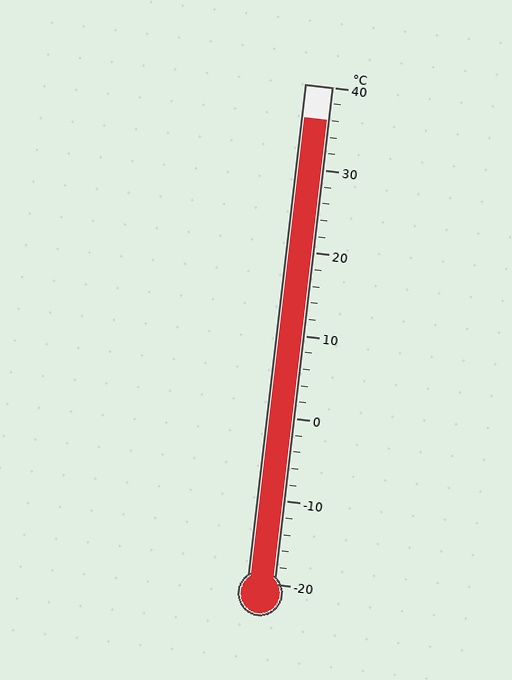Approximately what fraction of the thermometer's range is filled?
The thermometer is filled to approximately 95% of its range.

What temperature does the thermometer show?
The thermometer shows approximately 36°C.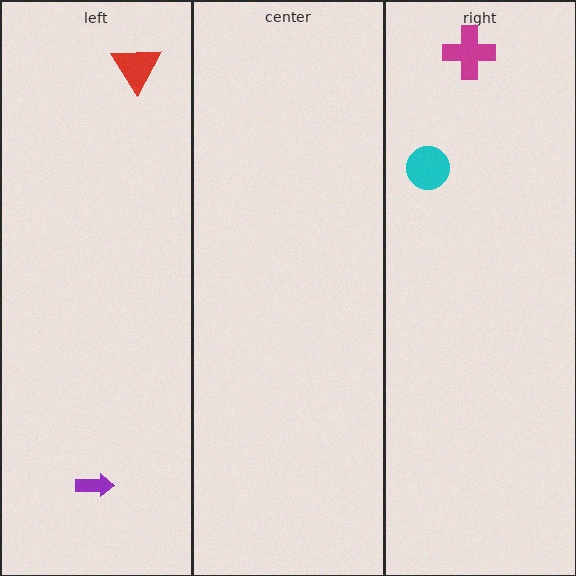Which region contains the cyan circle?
The right region.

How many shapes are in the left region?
2.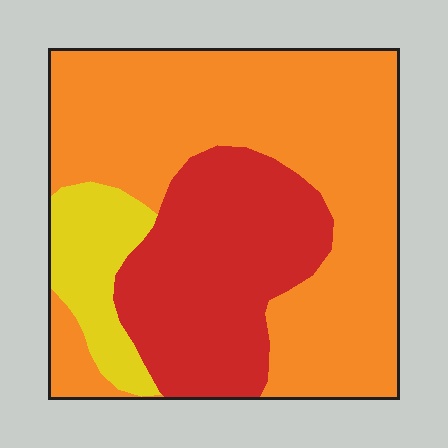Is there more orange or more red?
Orange.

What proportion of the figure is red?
Red covers 30% of the figure.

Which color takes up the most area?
Orange, at roughly 60%.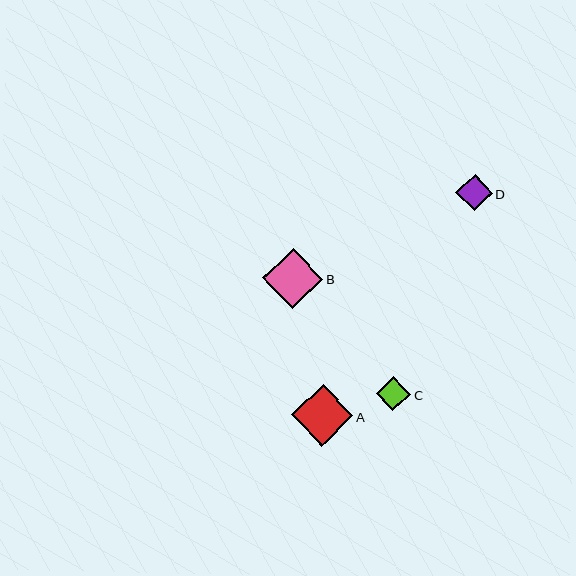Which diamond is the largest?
Diamond A is the largest with a size of approximately 61 pixels.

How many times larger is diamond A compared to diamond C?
Diamond A is approximately 1.8 times the size of diamond C.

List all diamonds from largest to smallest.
From largest to smallest: A, B, D, C.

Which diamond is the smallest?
Diamond C is the smallest with a size of approximately 34 pixels.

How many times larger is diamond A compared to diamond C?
Diamond A is approximately 1.8 times the size of diamond C.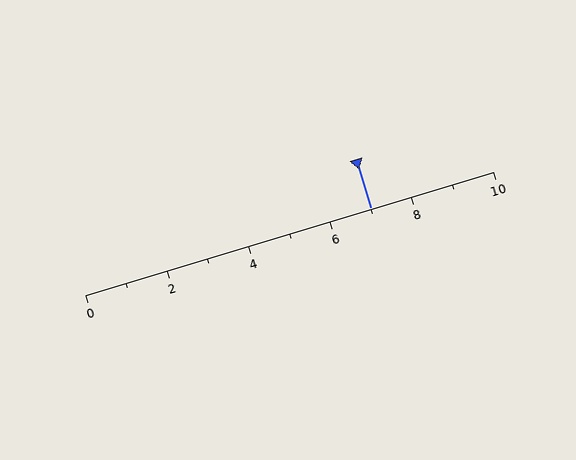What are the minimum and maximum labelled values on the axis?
The axis runs from 0 to 10.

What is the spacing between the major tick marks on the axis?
The major ticks are spaced 2 apart.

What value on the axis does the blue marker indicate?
The marker indicates approximately 7.